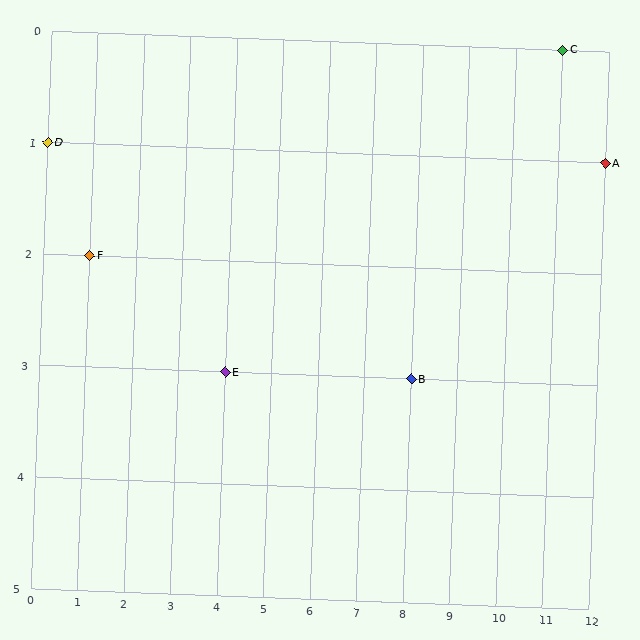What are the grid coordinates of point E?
Point E is at grid coordinates (4, 3).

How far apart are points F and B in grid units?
Points F and B are 7 columns and 1 row apart (about 7.1 grid units diagonally).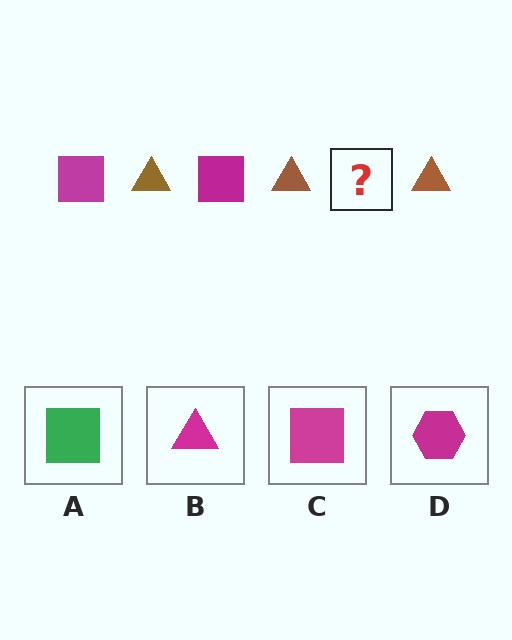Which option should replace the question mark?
Option C.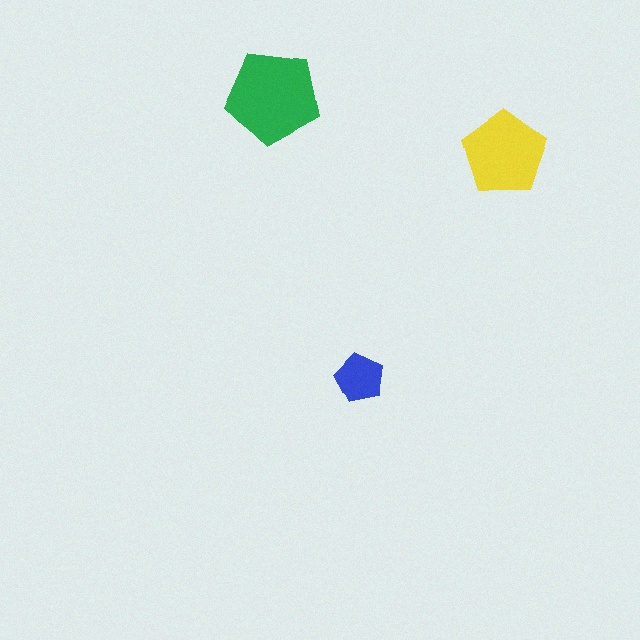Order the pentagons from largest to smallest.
the green one, the yellow one, the blue one.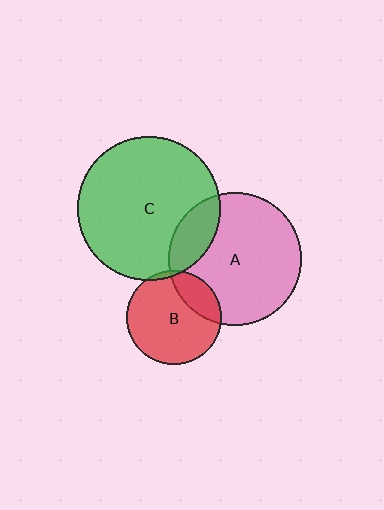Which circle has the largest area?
Circle C (green).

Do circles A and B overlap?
Yes.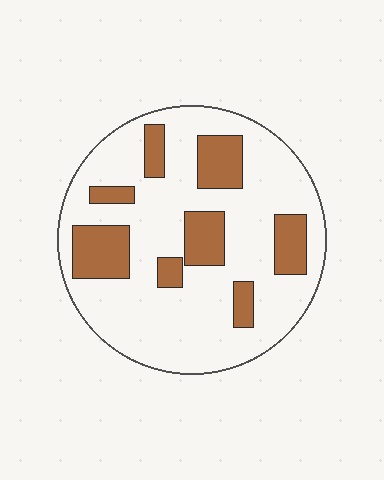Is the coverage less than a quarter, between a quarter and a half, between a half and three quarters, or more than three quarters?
Less than a quarter.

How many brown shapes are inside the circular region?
8.